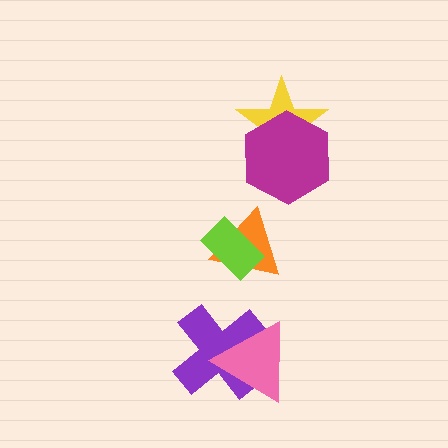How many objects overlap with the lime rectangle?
1 object overlaps with the lime rectangle.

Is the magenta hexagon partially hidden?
No, no other shape covers it.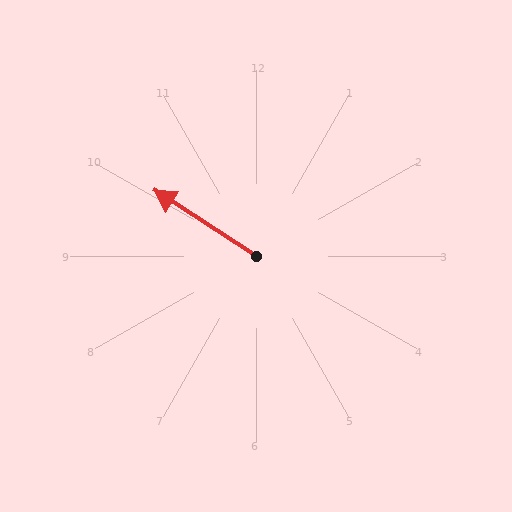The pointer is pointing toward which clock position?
Roughly 10 o'clock.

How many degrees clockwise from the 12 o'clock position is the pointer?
Approximately 303 degrees.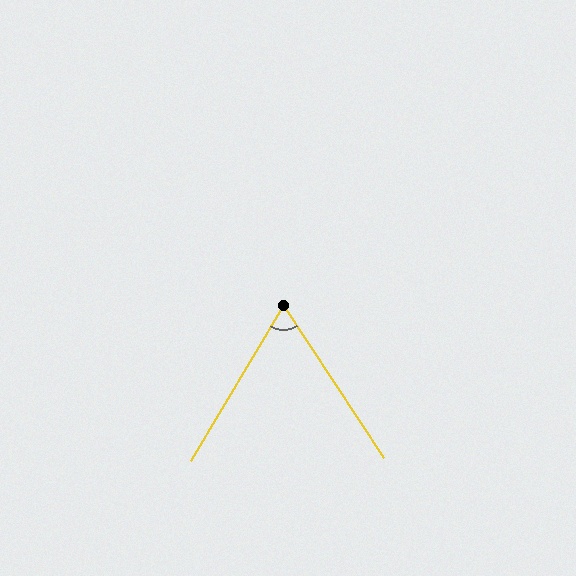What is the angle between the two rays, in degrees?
Approximately 64 degrees.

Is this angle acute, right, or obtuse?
It is acute.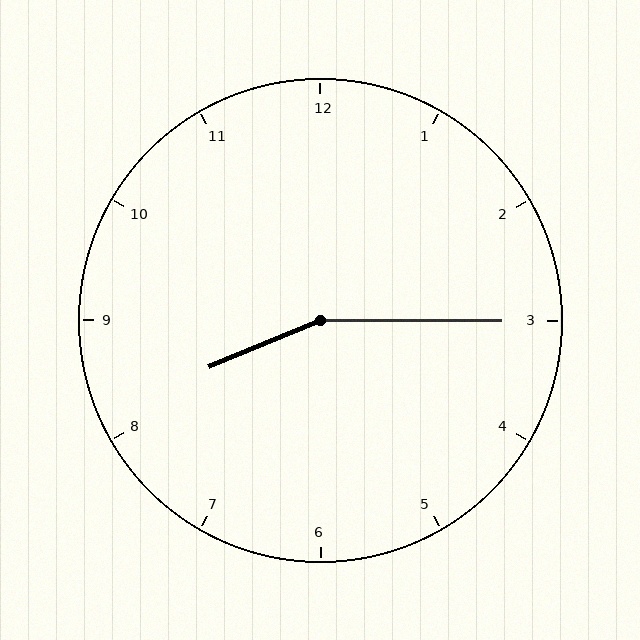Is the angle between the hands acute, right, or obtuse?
It is obtuse.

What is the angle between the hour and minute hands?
Approximately 158 degrees.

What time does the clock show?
8:15.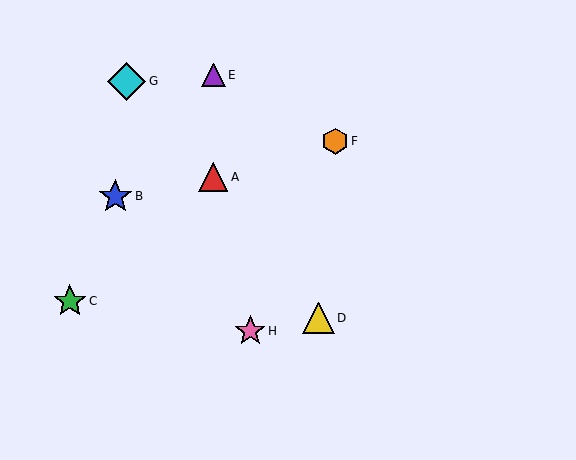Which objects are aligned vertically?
Objects A, E are aligned vertically.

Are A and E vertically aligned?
Yes, both are at x≈213.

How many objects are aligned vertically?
2 objects (A, E) are aligned vertically.